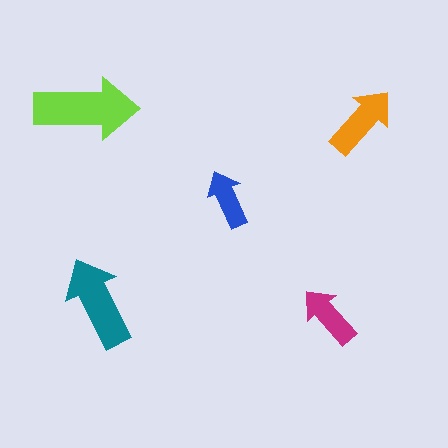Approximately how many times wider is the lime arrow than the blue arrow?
About 2 times wider.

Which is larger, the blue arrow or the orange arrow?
The orange one.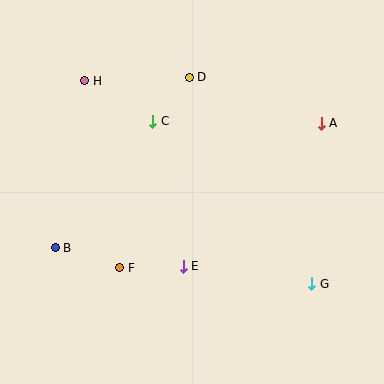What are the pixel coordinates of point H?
Point H is at (85, 81).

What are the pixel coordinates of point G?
Point G is at (312, 284).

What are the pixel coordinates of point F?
Point F is at (120, 268).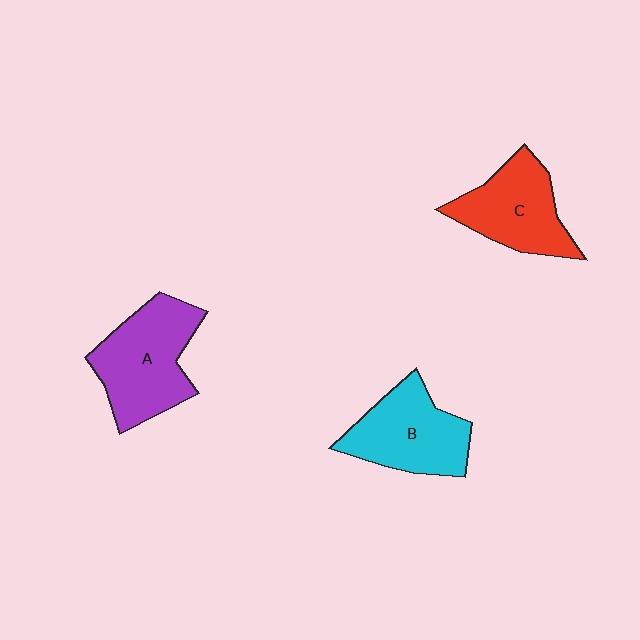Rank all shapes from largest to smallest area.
From largest to smallest: A (purple), B (cyan), C (red).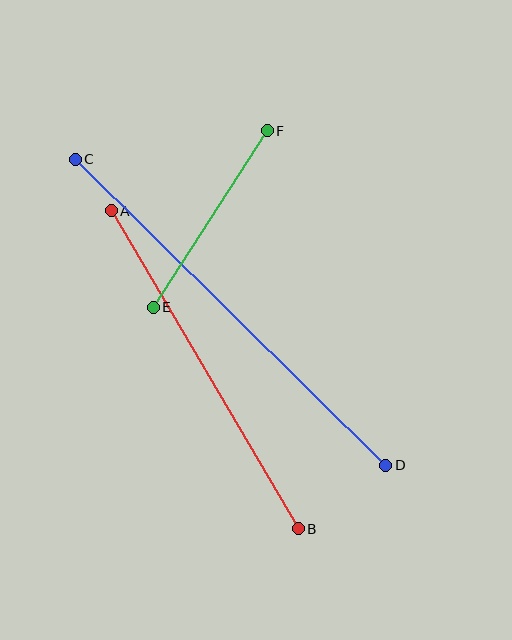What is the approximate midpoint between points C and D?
The midpoint is at approximately (231, 312) pixels.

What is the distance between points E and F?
The distance is approximately 210 pixels.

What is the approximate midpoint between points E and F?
The midpoint is at approximately (210, 219) pixels.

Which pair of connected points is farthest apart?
Points C and D are farthest apart.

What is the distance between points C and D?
The distance is approximately 436 pixels.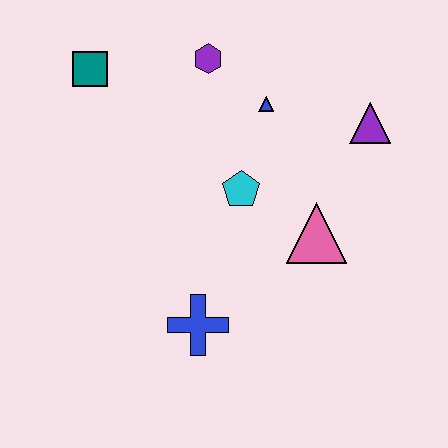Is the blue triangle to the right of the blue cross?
Yes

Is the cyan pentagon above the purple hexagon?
No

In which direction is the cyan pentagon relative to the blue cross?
The cyan pentagon is above the blue cross.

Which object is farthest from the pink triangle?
The teal square is farthest from the pink triangle.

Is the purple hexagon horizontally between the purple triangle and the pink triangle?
No